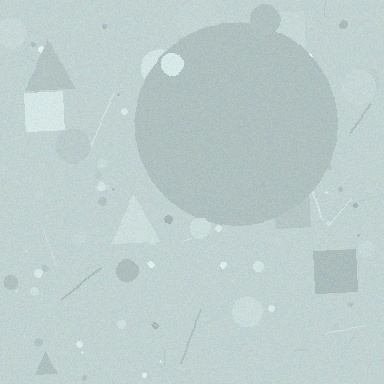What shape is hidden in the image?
A circle is hidden in the image.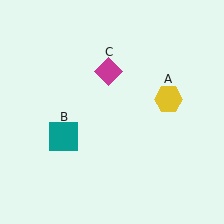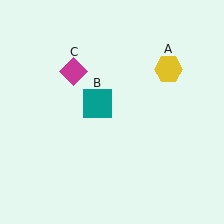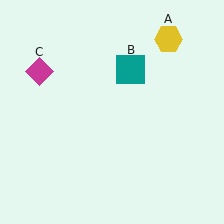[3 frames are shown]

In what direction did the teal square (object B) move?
The teal square (object B) moved up and to the right.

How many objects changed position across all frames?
3 objects changed position: yellow hexagon (object A), teal square (object B), magenta diamond (object C).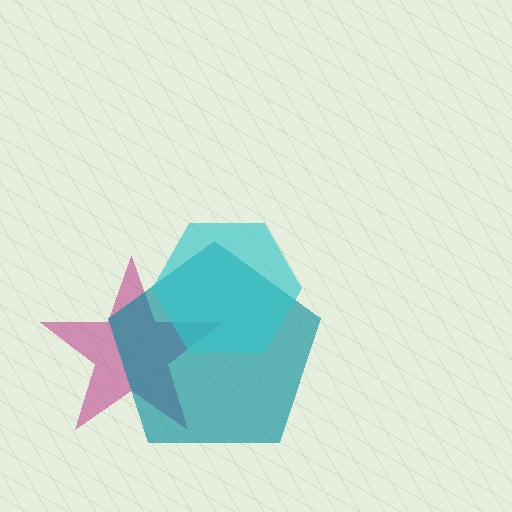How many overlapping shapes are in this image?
There are 3 overlapping shapes in the image.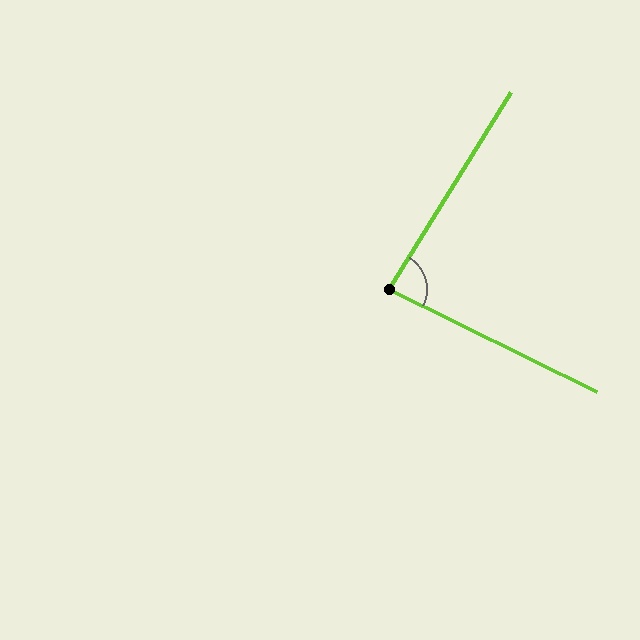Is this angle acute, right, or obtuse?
It is acute.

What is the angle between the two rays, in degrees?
Approximately 84 degrees.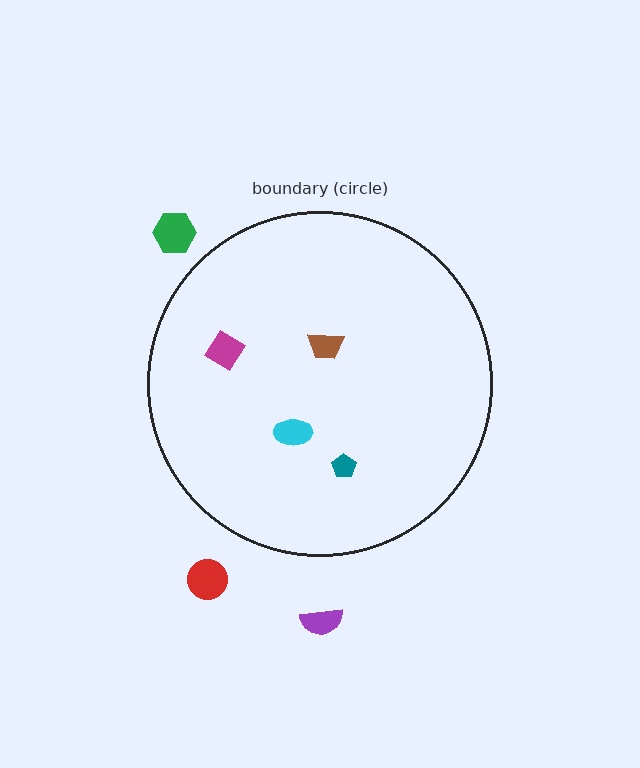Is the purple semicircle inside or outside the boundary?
Outside.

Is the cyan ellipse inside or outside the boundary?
Inside.